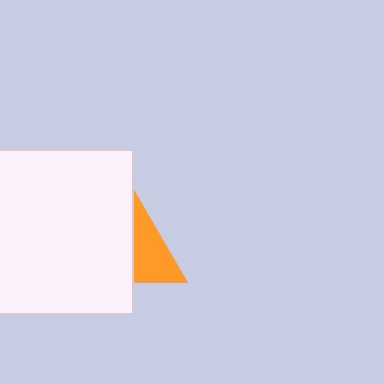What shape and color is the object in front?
The object in front is a white square.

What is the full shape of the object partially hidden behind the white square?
The partially hidden object is an orange triangle.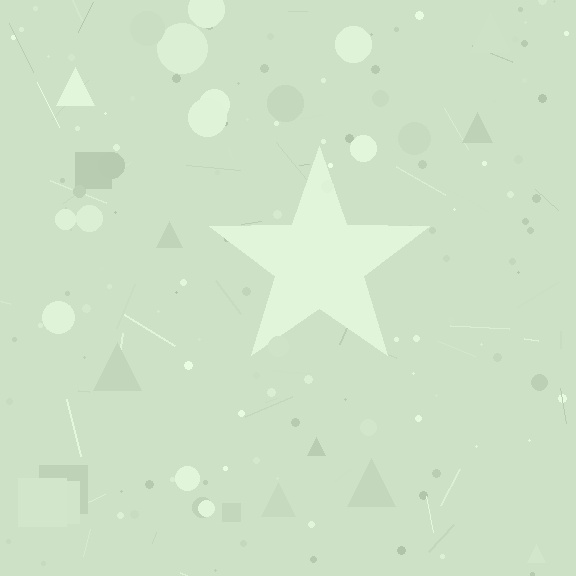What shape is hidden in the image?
A star is hidden in the image.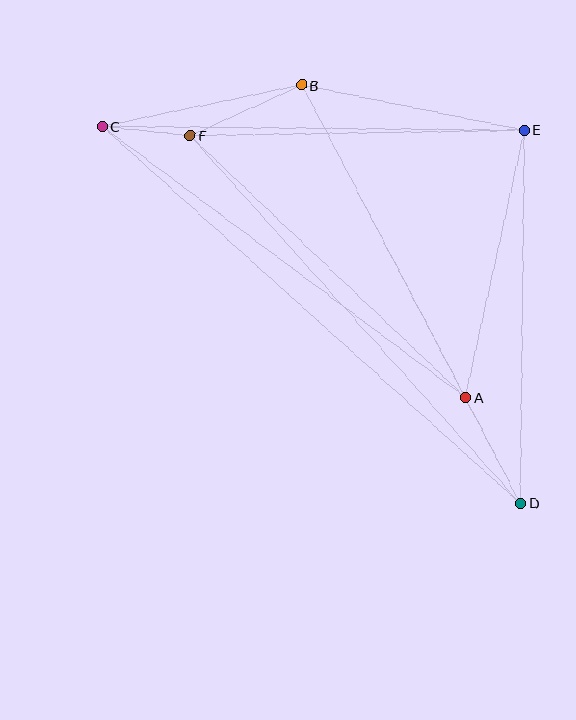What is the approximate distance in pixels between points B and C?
The distance between B and C is approximately 204 pixels.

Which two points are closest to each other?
Points C and F are closest to each other.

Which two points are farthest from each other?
Points C and D are farthest from each other.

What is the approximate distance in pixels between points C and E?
The distance between C and E is approximately 422 pixels.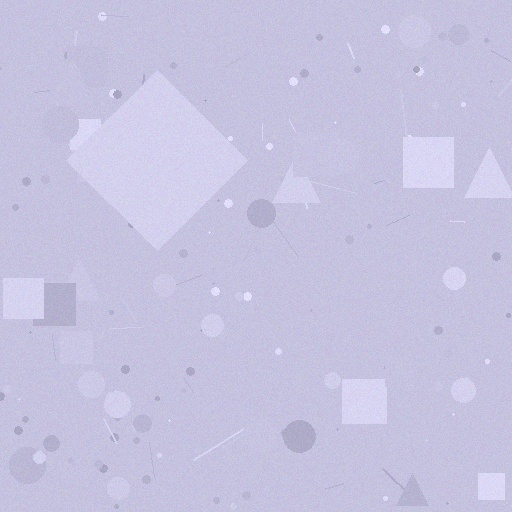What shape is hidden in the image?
A diamond is hidden in the image.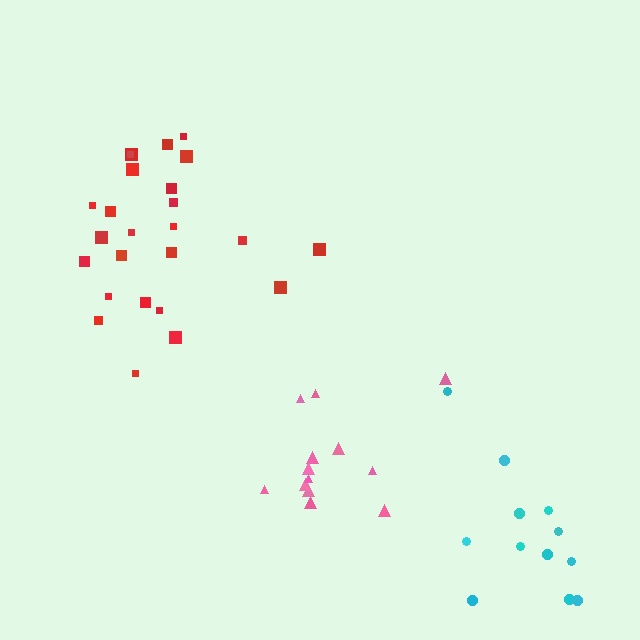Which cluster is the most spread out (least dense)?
Cyan.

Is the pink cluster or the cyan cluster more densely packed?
Pink.